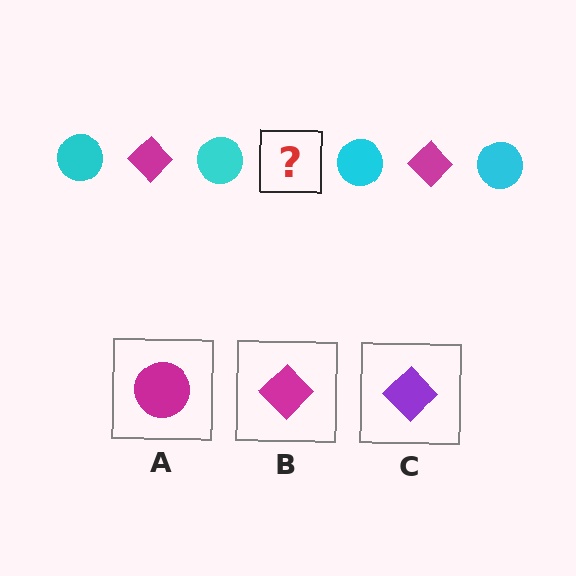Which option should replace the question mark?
Option B.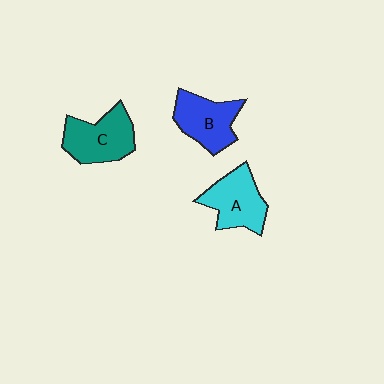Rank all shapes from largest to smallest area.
From largest to smallest: C (teal), A (cyan), B (blue).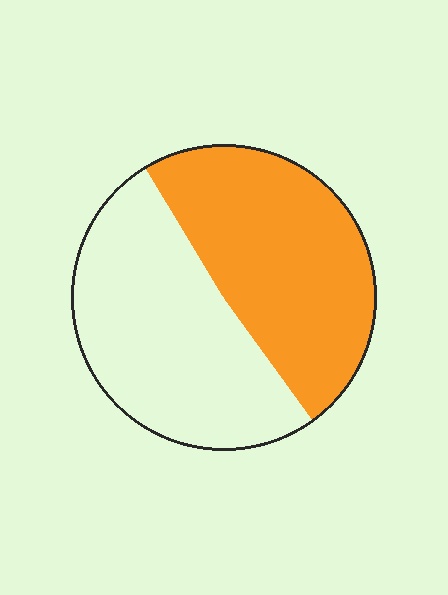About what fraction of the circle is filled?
About one half (1/2).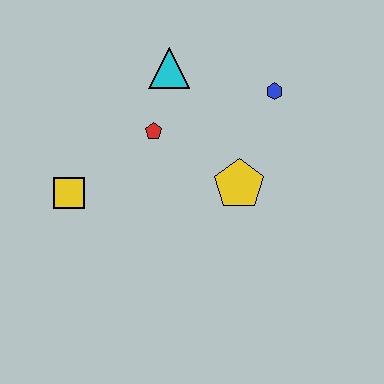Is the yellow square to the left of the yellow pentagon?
Yes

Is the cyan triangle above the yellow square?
Yes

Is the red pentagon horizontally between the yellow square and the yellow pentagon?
Yes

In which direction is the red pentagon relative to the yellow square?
The red pentagon is to the right of the yellow square.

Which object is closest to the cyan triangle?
The red pentagon is closest to the cyan triangle.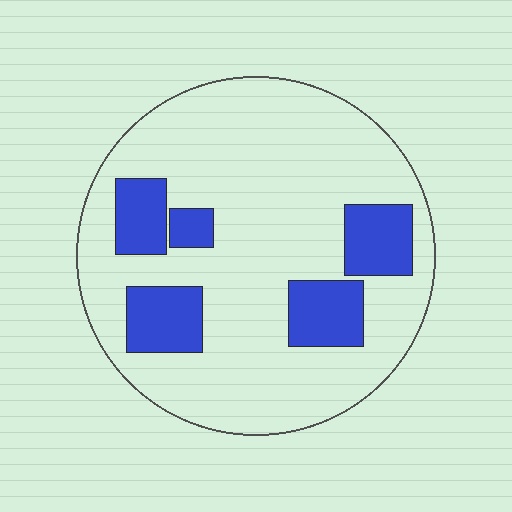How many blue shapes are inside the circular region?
5.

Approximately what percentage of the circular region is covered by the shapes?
Approximately 20%.